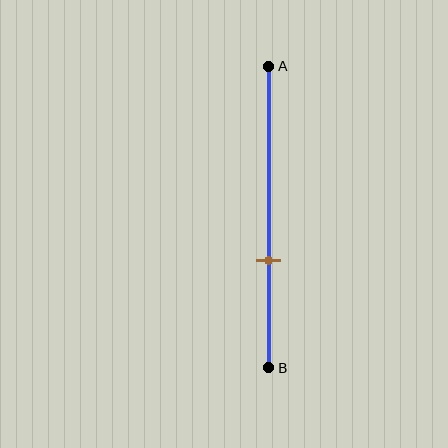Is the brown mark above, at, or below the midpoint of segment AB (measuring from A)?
The brown mark is below the midpoint of segment AB.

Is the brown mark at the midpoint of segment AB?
No, the mark is at about 65% from A, not at the 50% midpoint.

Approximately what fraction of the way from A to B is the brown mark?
The brown mark is approximately 65% of the way from A to B.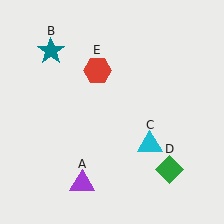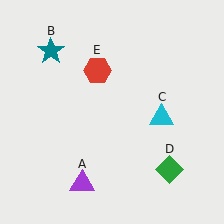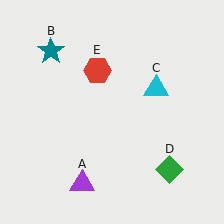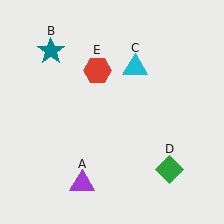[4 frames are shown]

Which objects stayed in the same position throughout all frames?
Purple triangle (object A) and teal star (object B) and green diamond (object D) and red hexagon (object E) remained stationary.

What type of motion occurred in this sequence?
The cyan triangle (object C) rotated counterclockwise around the center of the scene.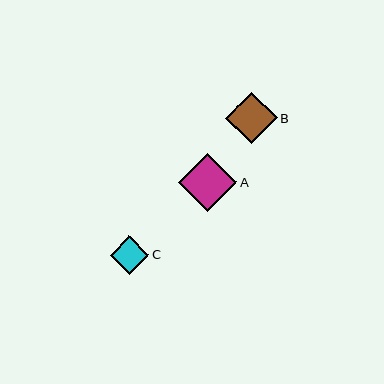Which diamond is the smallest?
Diamond C is the smallest with a size of approximately 39 pixels.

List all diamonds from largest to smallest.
From largest to smallest: A, B, C.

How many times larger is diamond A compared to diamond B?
Diamond A is approximately 1.1 times the size of diamond B.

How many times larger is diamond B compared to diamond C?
Diamond B is approximately 1.3 times the size of diamond C.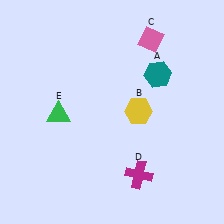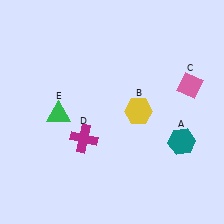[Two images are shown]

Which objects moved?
The objects that moved are: the teal hexagon (A), the pink diamond (C), the magenta cross (D).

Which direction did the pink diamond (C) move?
The pink diamond (C) moved down.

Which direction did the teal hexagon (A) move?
The teal hexagon (A) moved down.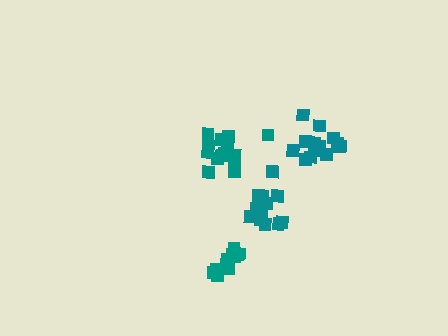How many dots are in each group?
Group 1: 12 dots, Group 2: 12 dots, Group 3: 17 dots, Group 4: 14 dots (55 total).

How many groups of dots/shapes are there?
There are 4 groups.